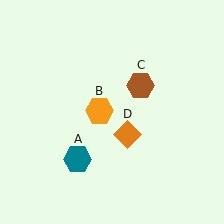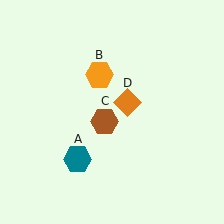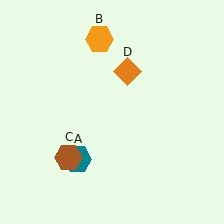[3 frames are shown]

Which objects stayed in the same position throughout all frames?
Teal hexagon (object A) remained stationary.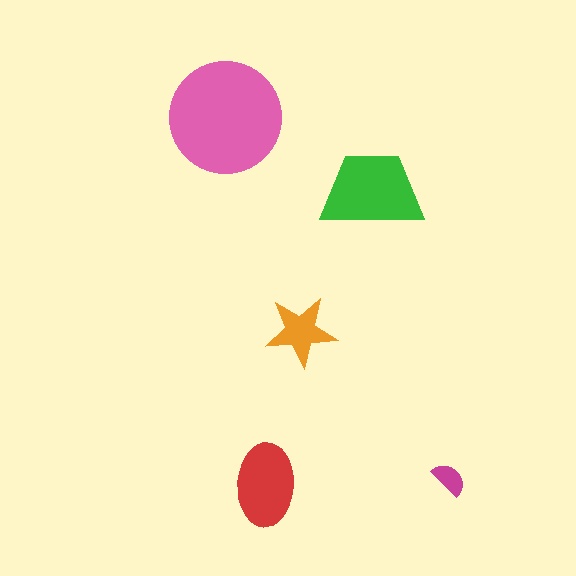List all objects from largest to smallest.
The pink circle, the green trapezoid, the red ellipse, the orange star, the magenta semicircle.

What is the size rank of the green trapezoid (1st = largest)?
2nd.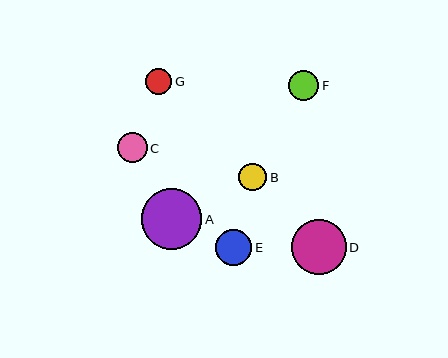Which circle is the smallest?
Circle G is the smallest with a size of approximately 26 pixels.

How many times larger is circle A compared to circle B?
Circle A is approximately 2.2 times the size of circle B.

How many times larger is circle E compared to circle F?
Circle E is approximately 1.2 times the size of circle F.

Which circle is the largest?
Circle A is the largest with a size of approximately 61 pixels.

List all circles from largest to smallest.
From largest to smallest: A, D, E, F, C, B, G.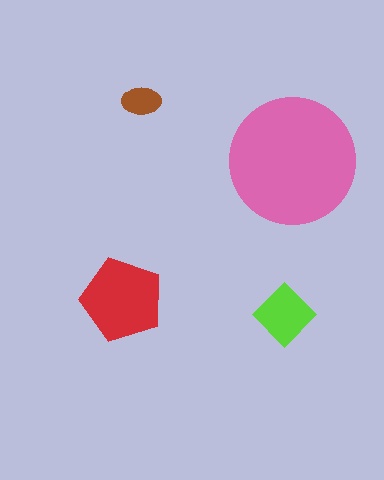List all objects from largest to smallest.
The pink circle, the red pentagon, the lime diamond, the brown ellipse.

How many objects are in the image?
There are 4 objects in the image.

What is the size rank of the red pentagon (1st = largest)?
2nd.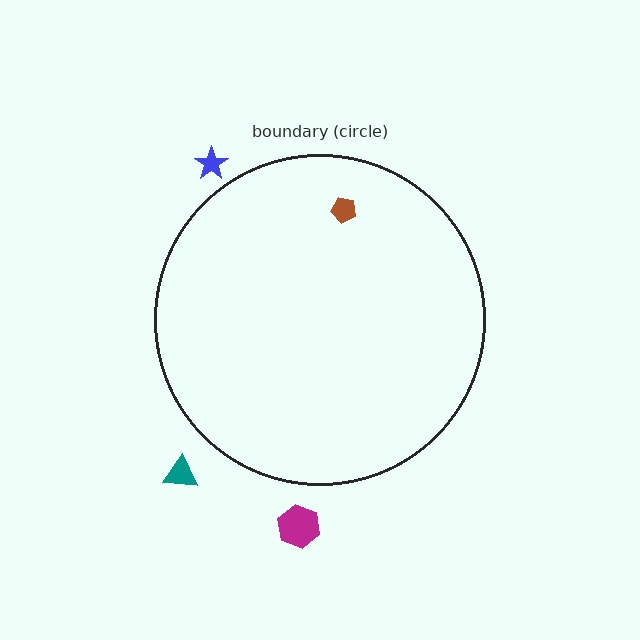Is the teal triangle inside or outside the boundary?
Outside.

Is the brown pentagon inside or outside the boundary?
Inside.